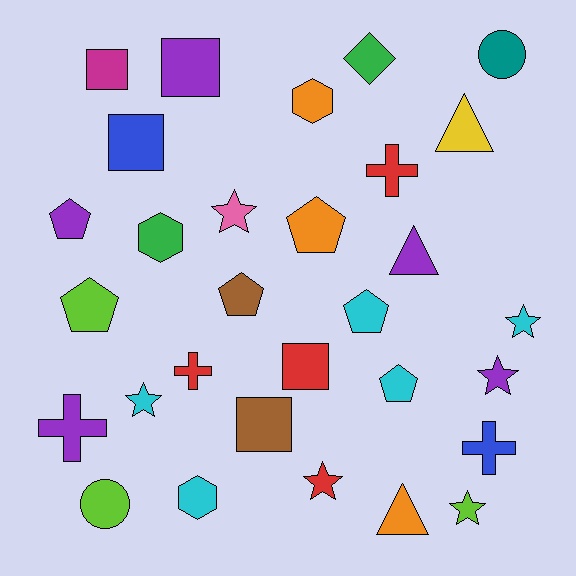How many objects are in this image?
There are 30 objects.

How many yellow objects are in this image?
There is 1 yellow object.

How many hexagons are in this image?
There are 3 hexagons.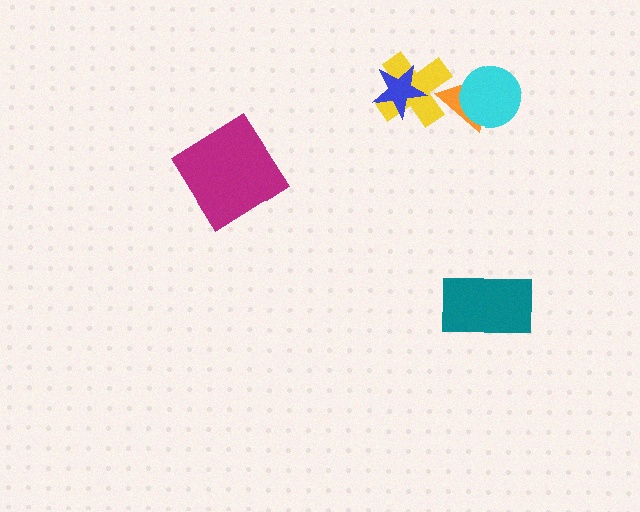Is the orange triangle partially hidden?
Yes, it is partially covered by another shape.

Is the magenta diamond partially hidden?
No, no other shape covers it.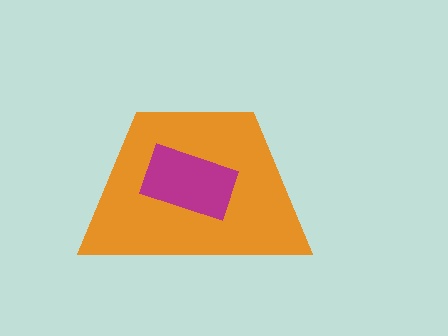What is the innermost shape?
The magenta rectangle.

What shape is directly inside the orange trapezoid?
The magenta rectangle.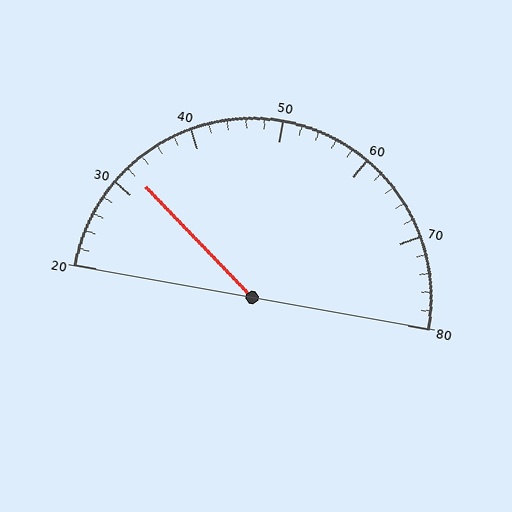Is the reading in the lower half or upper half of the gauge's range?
The reading is in the lower half of the range (20 to 80).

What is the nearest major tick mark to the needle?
The nearest major tick mark is 30.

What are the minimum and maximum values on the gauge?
The gauge ranges from 20 to 80.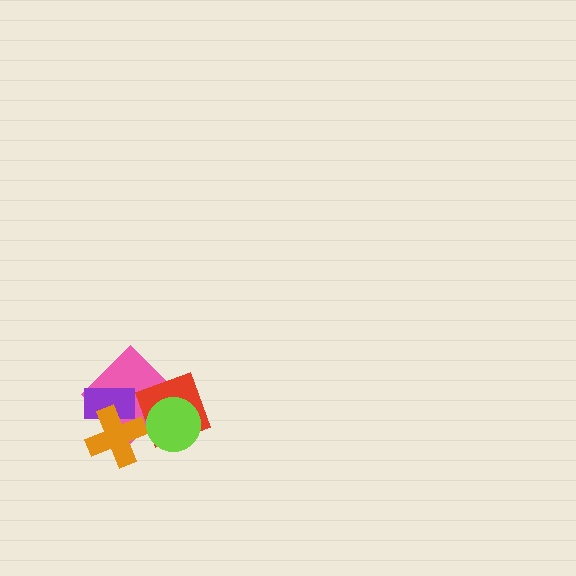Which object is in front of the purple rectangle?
The orange cross is in front of the purple rectangle.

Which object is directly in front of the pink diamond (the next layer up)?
The red diamond is directly in front of the pink diamond.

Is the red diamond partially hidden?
Yes, it is partially covered by another shape.